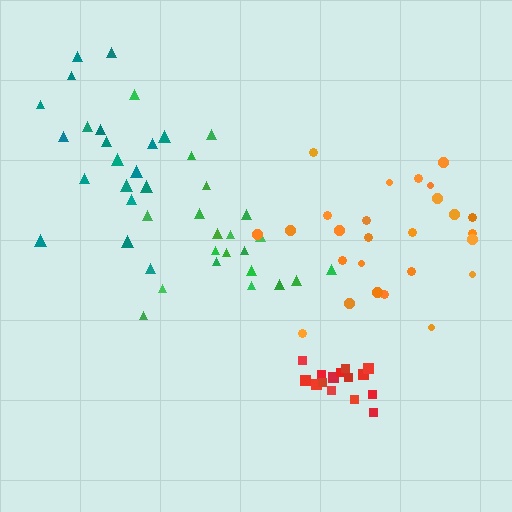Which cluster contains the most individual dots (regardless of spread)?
Orange (26).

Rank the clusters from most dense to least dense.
red, green, orange, teal.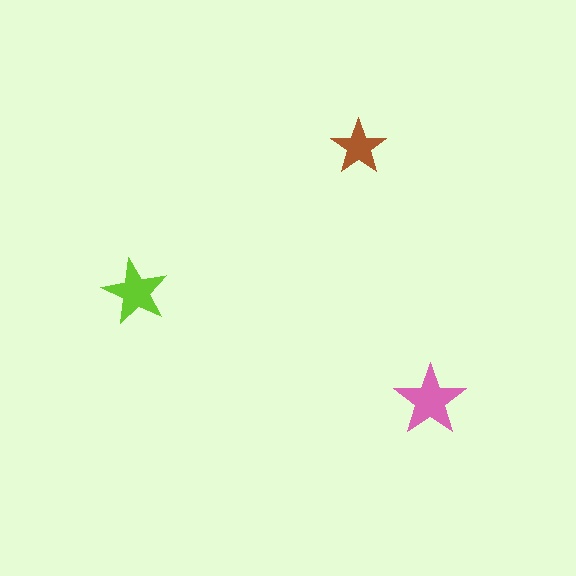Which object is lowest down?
The pink star is bottommost.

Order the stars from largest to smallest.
the pink one, the lime one, the brown one.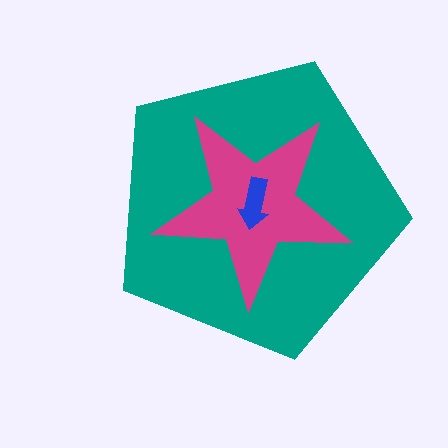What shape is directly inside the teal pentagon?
The magenta star.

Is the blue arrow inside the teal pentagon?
Yes.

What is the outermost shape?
The teal pentagon.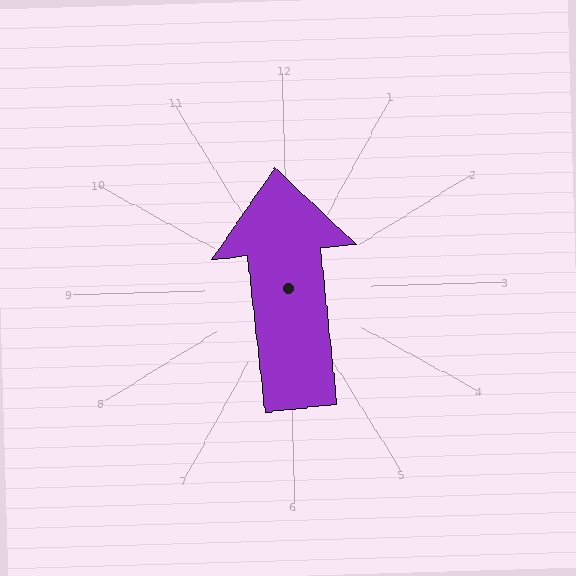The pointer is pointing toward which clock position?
Roughly 12 o'clock.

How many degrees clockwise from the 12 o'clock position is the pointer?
Approximately 355 degrees.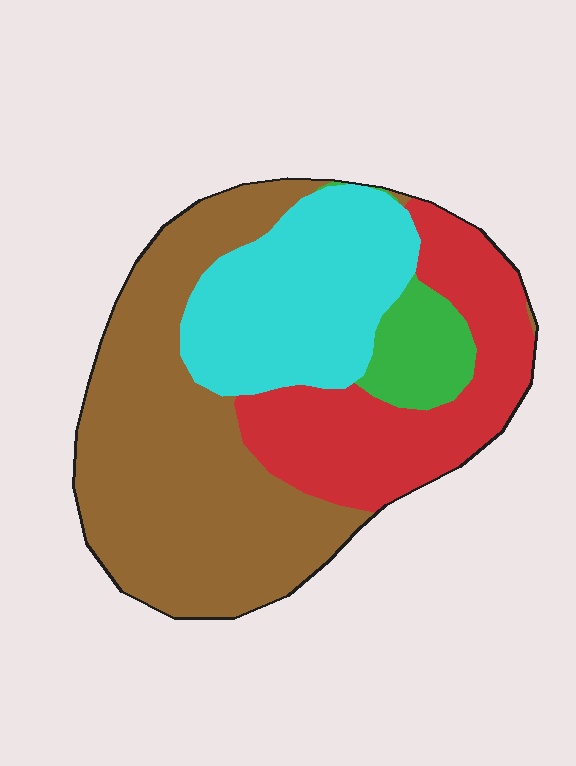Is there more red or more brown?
Brown.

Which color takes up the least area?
Green, at roughly 5%.